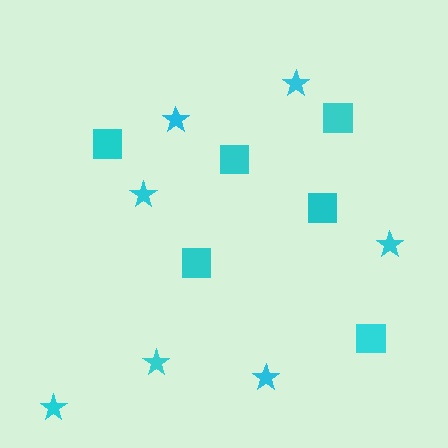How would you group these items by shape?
There are 2 groups: one group of squares (6) and one group of stars (7).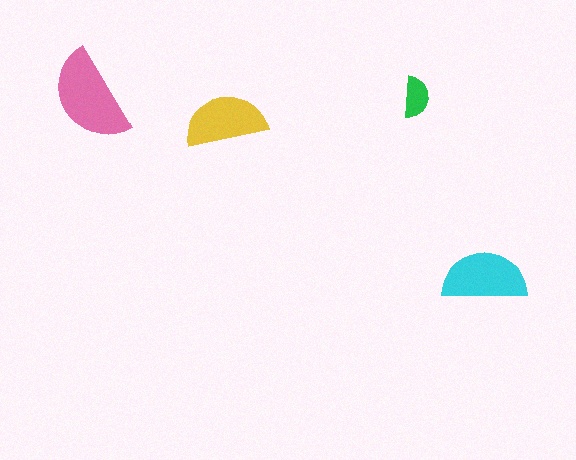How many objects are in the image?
There are 4 objects in the image.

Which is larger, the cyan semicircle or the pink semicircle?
The pink one.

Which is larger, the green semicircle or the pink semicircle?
The pink one.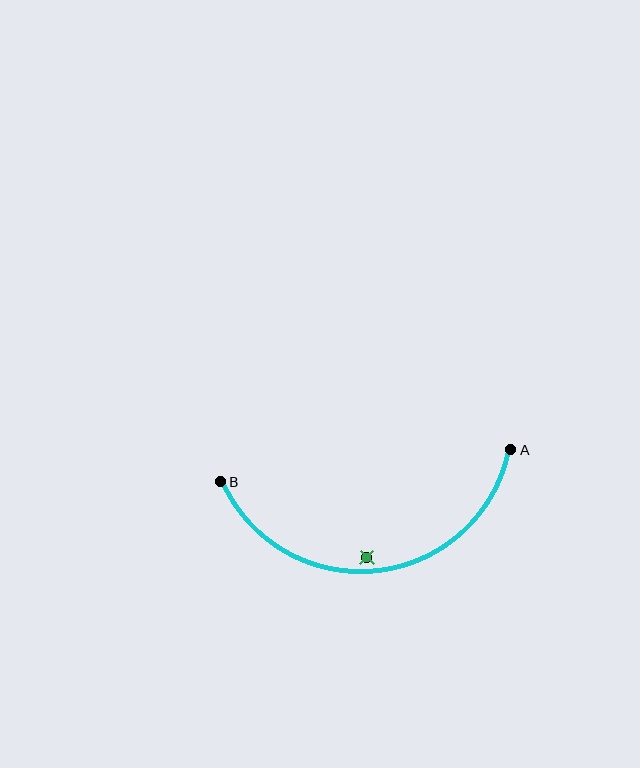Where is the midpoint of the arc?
The arc midpoint is the point on the curve farthest from the straight line joining A and B. It sits below that line.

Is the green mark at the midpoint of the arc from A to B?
No — the green mark does not lie on the arc at all. It sits slightly inside the curve.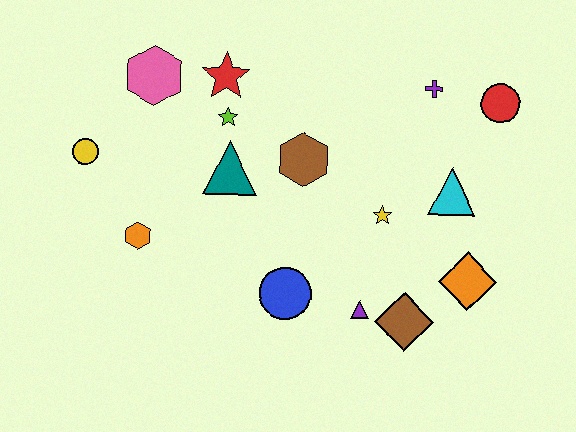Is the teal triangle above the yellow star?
Yes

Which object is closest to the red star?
The lime star is closest to the red star.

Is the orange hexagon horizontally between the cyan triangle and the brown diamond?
No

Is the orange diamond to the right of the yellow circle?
Yes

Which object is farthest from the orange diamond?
The yellow circle is farthest from the orange diamond.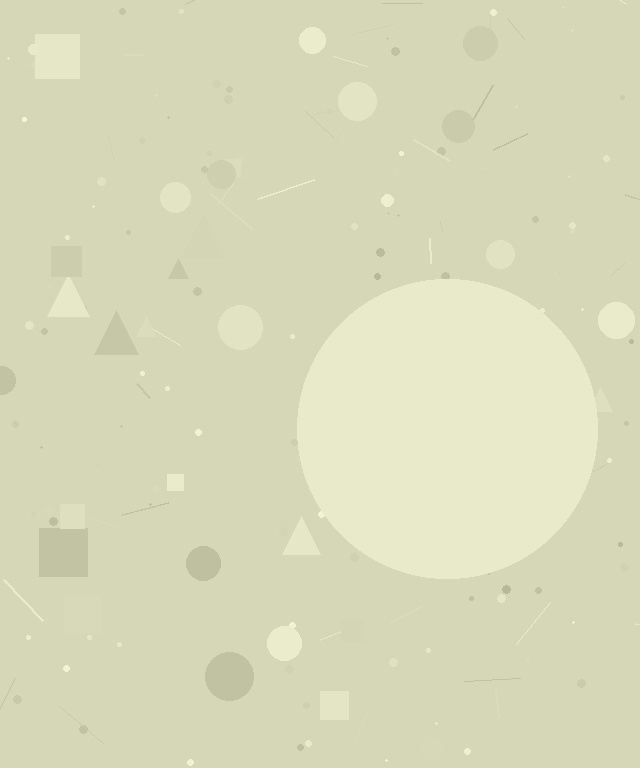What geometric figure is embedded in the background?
A circle is embedded in the background.